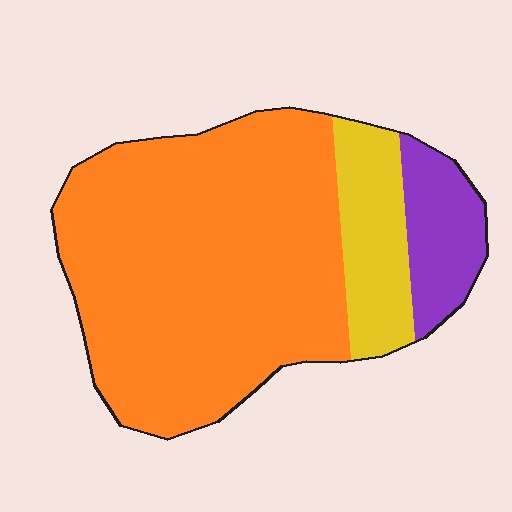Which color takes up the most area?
Orange, at roughly 75%.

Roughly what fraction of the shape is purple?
Purple takes up about one eighth (1/8) of the shape.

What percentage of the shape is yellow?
Yellow covers roughly 15% of the shape.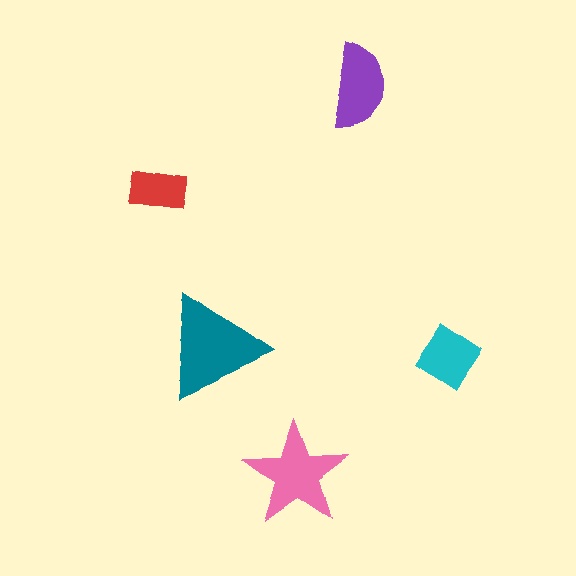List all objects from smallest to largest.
The red rectangle, the cyan diamond, the purple semicircle, the pink star, the teal triangle.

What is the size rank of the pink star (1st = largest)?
2nd.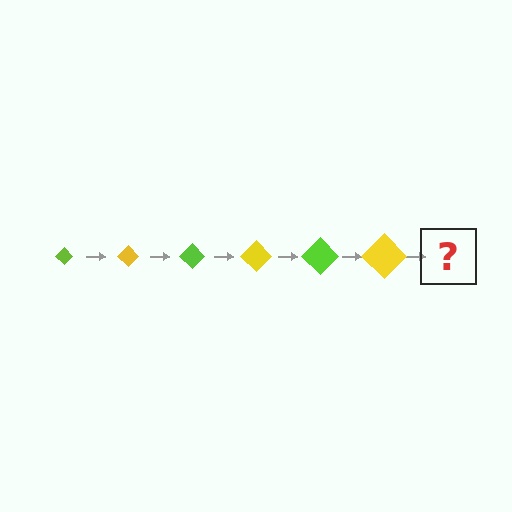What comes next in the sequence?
The next element should be a lime diamond, larger than the previous one.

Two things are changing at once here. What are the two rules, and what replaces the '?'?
The two rules are that the diamond grows larger each step and the color cycles through lime and yellow. The '?' should be a lime diamond, larger than the previous one.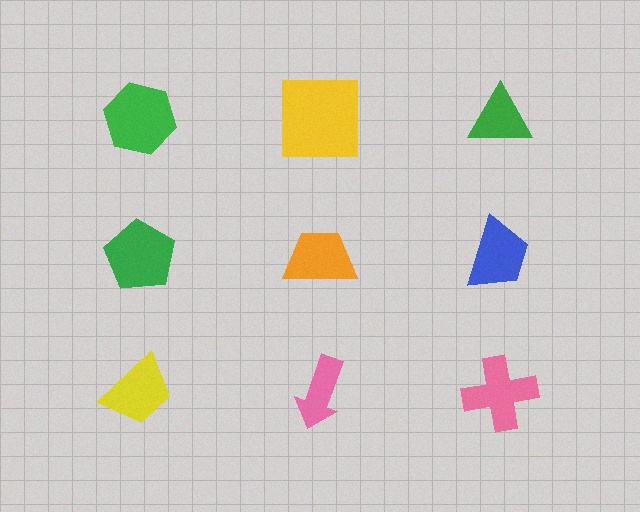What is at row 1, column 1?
A green hexagon.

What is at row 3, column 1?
A yellow trapezoid.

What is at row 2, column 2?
An orange trapezoid.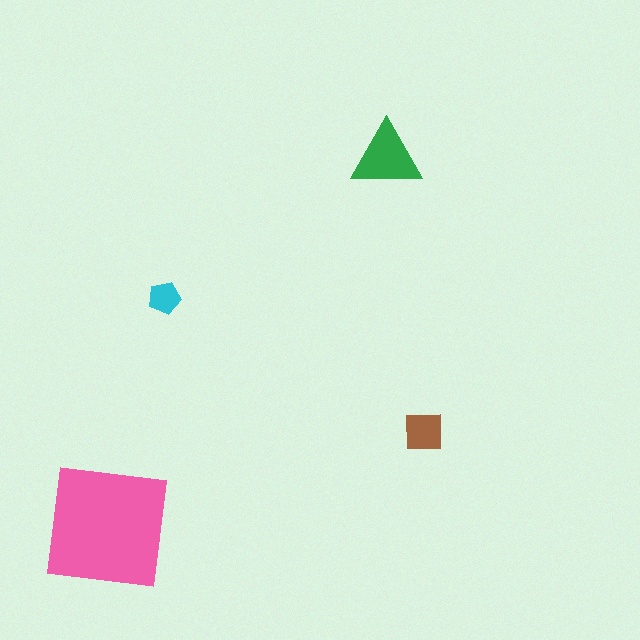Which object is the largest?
The pink square.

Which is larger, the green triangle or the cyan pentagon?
The green triangle.